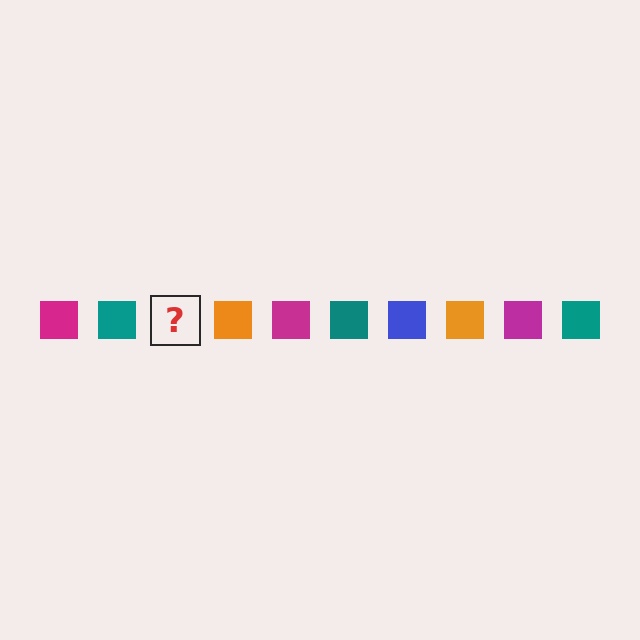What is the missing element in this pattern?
The missing element is a blue square.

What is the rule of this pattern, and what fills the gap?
The rule is that the pattern cycles through magenta, teal, blue, orange squares. The gap should be filled with a blue square.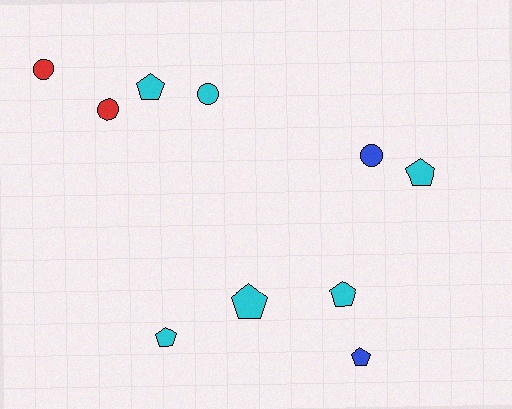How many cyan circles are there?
There is 1 cyan circle.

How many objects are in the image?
There are 10 objects.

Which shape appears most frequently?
Pentagon, with 6 objects.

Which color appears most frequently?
Cyan, with 6 objects.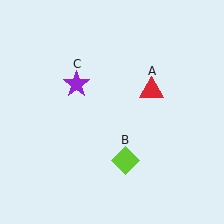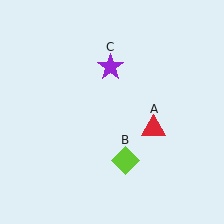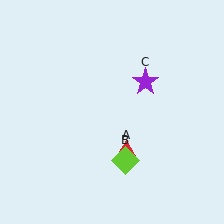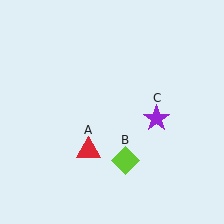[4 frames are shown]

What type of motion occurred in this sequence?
The red triangle (object A), purple star (object C) rotated clockwise around the center of the scene.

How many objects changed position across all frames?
2 objects changed position: red triangle (object A), purple star (object C).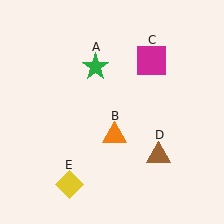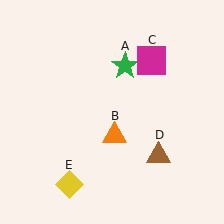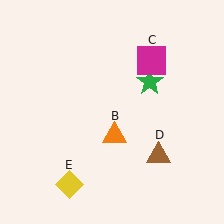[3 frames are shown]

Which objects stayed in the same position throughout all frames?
Orange triangle (object B) and magenta square (object C) and brown triangle (object D) and yellow diamond (object E) remained stationary.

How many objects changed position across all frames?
1 object changed position: green star (object A).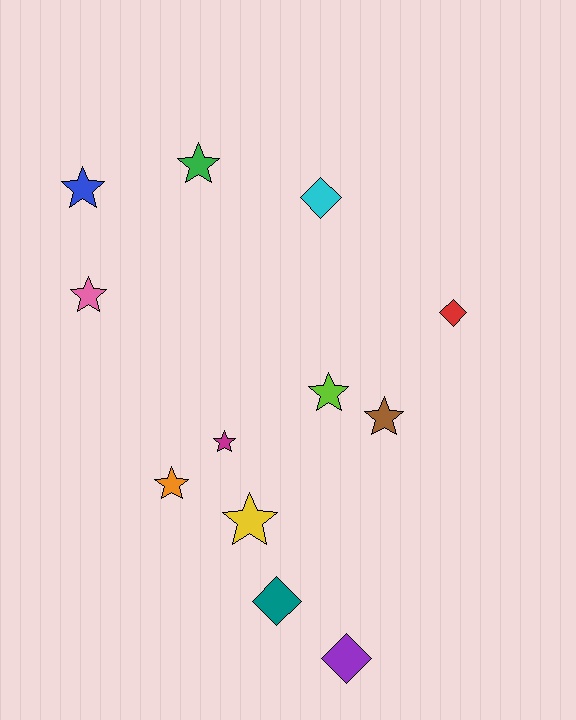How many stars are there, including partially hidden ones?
There are 8 stars.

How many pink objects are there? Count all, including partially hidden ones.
There is 1 pink object.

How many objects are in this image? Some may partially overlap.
There are 12 objects.